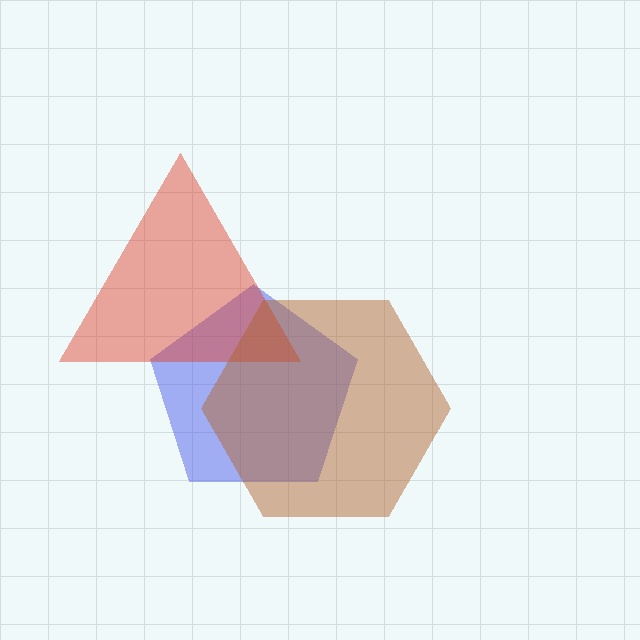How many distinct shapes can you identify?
There are 3 distinct shapes: a blue pentagon, a red triangle, a brown hexagon.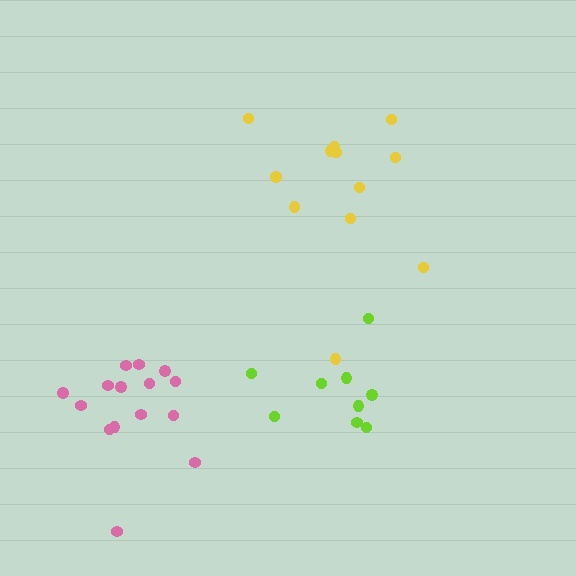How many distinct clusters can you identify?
There are 3 distinct clusters.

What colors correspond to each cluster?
The clusters are colored: yellow, lime, pink.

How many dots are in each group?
Group 1: 12 dots, Group 2: 9 dots, Group 3: 15 dots (36 total).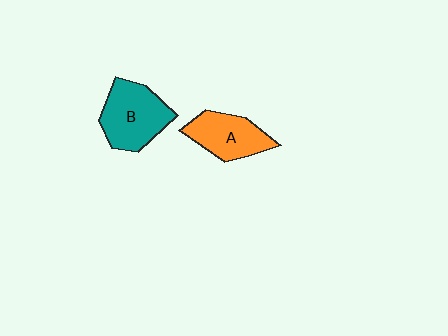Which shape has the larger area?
Shape B (teal).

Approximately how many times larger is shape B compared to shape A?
Approximately 1.2 times.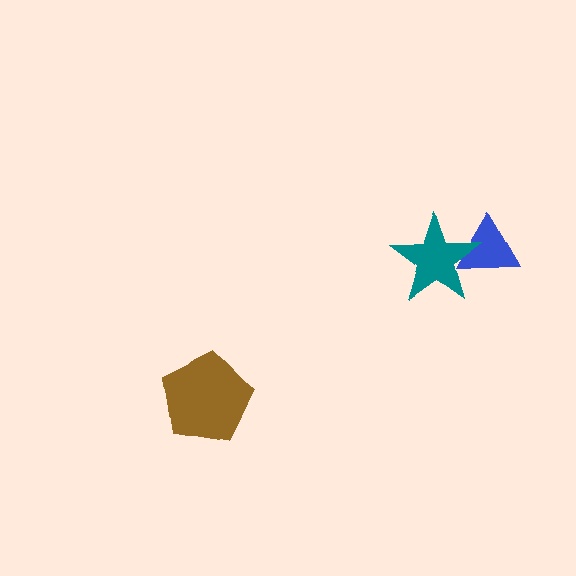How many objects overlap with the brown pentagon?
0 objects overlap with the brown pentagon.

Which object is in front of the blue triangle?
The teal star is in front of the blue triangle.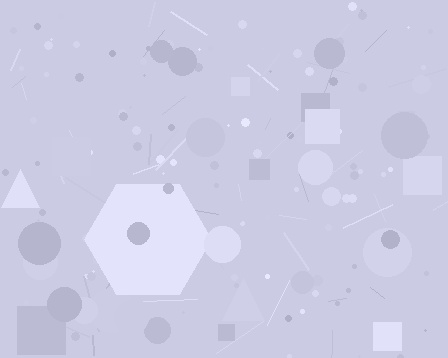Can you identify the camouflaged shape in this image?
The camouflaged shape is a hexagon.